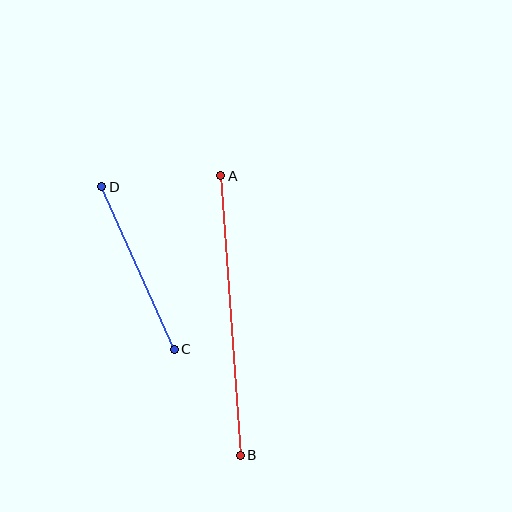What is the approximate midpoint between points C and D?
The midpoint is at approximately (138, 268) pixels.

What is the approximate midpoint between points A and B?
The midpoint is at approximately (231, 316) pixels.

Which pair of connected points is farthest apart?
Points A and B are farthest apart.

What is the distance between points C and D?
The distance is approximately 178 pixels.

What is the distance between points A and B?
The distance is approximately 280 pixels.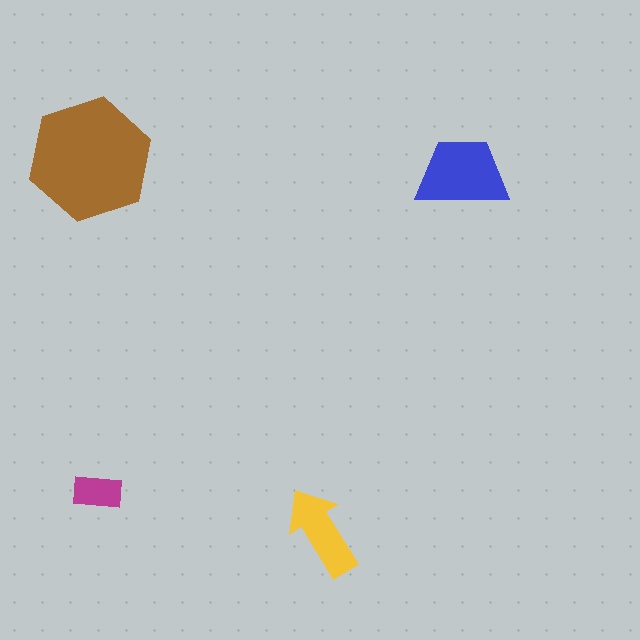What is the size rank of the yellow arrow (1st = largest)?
3rd.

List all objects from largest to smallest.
The brown hexagon, the blue trapezoid, the yellow arrow, the magenta rectangle.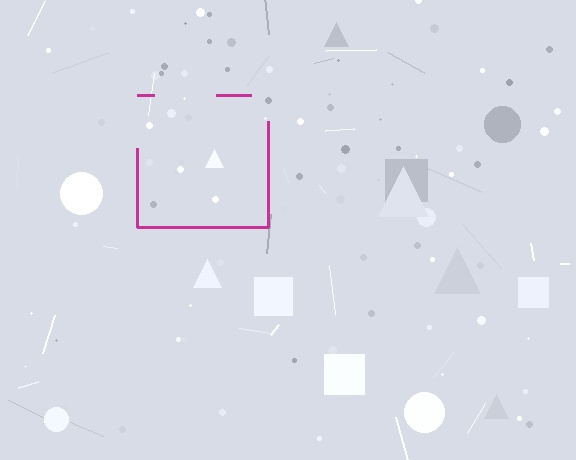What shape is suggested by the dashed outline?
The dashed outline suggests a square.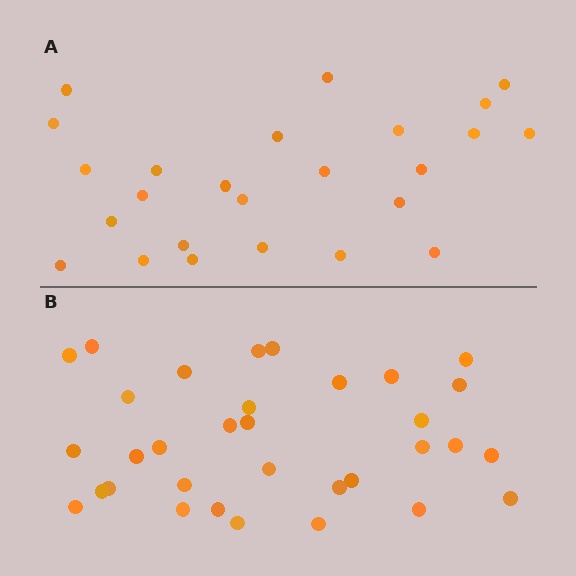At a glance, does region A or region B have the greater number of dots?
Region B (the bottom region) has more dots.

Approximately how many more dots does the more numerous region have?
Region B has roughly 8 or so more dots than region A.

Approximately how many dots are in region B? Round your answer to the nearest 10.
About 30 dots. (The exact count is 33, which rounds to 30.)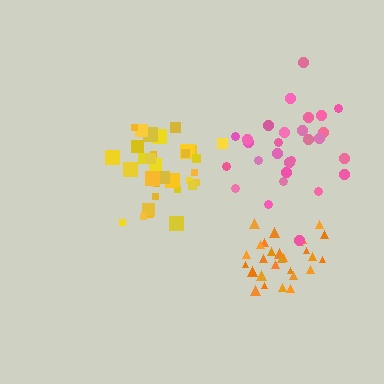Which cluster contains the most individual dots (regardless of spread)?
Yellow (33).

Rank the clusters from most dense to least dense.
orange, yellow, pink.